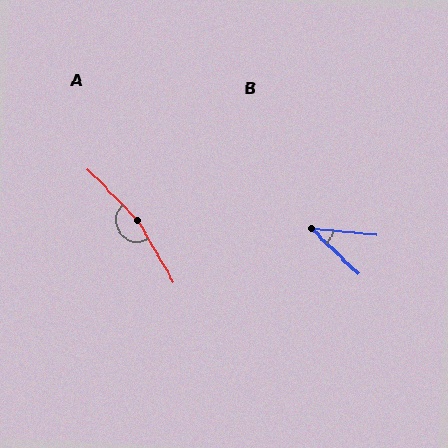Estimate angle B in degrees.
Approximately 38 degrees.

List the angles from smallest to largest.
B (38°), A (166°).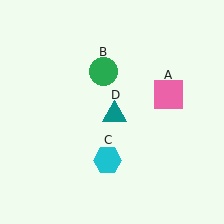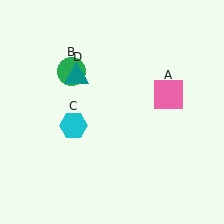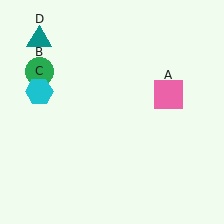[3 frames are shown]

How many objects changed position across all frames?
3 objects changed position: green circle (object B), cyan hexagon (object C), teal triangle (object D).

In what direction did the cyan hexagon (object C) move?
The cyan hexagon (object C) moved up and to the left.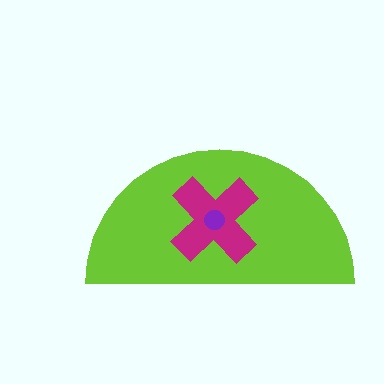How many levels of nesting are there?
3.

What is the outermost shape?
The lime semicircle.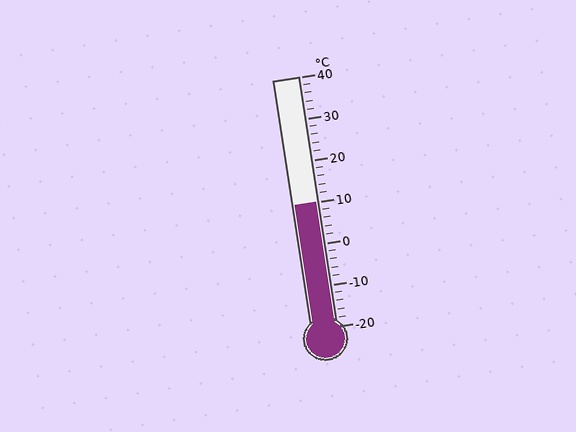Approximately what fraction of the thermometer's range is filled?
The thermometer is filled to approximately 50% of its range.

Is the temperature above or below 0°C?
The temperature is above 0°C.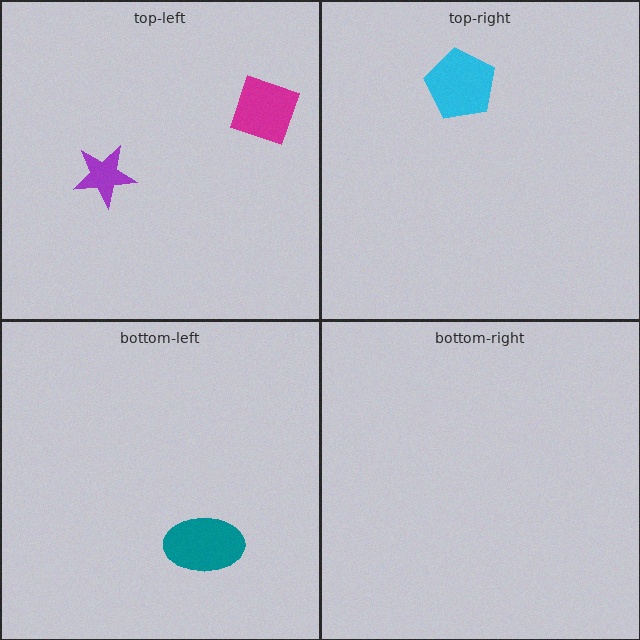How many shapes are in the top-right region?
1.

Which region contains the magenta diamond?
The top-left region.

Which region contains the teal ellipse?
The bottom-left region.